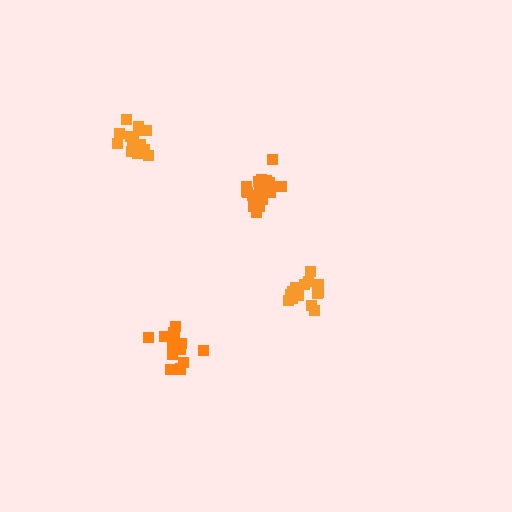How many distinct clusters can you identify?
There are 4 distinct clusters.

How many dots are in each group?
Group 1: 17 dots, Group 2: 16 dots, Group 3: 14 dots, Group 4: 18 dots (65 total).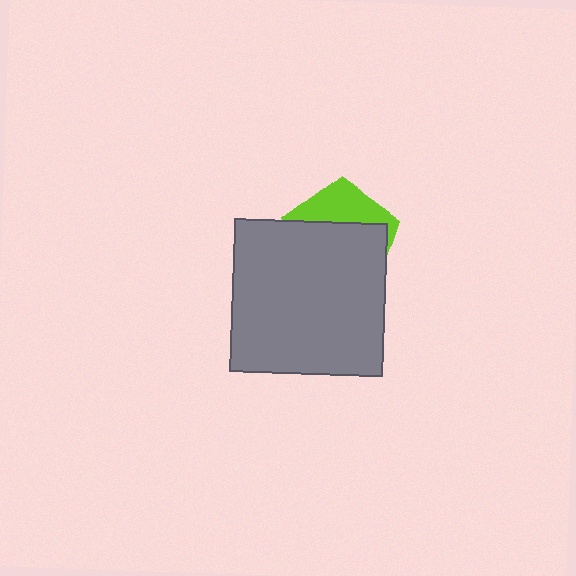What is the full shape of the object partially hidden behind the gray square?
The partially hidden object is a lime pentagon.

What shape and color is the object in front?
The object in front is a gray square.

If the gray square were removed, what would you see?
You would see the complete lime pentagon.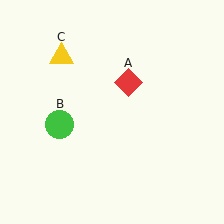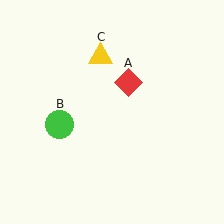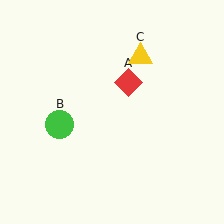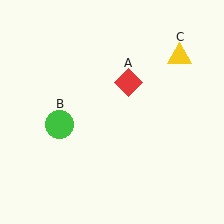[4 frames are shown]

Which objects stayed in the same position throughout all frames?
Red diamond (object A) and green circle (object B) remained stationary.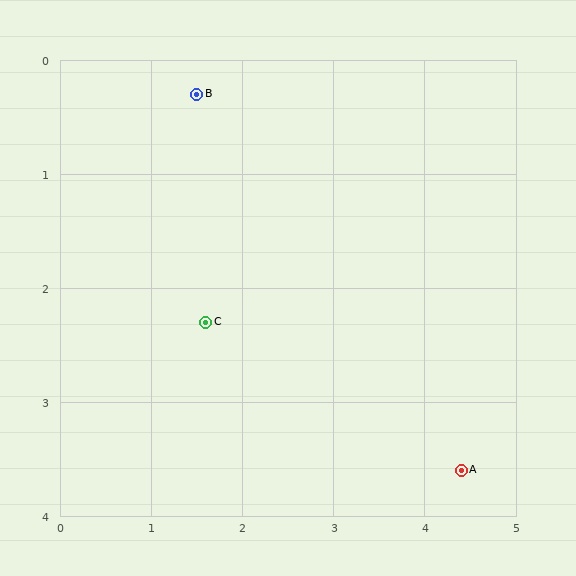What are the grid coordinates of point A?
Point A is at approximately (4.4, 3.6).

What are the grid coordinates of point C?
Point C is at approximately (1.6, 2.3).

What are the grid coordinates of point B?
Point B is at approximately (1.5, 0.3).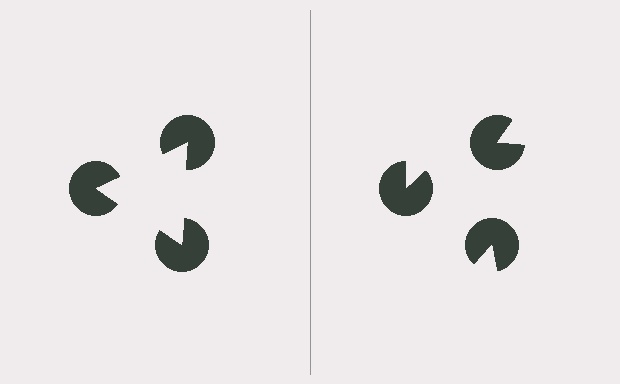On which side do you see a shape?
An illusory triangle appears on the left side. On the right side the wedge cuts are rotated, so no coherent shape forms.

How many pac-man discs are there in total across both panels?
6 — 3 on each side.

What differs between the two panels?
The pac-man discs are positioned identically on both sides; only the wedge orientations differ. On the left they align to a triangle; on the right they are misaligned.